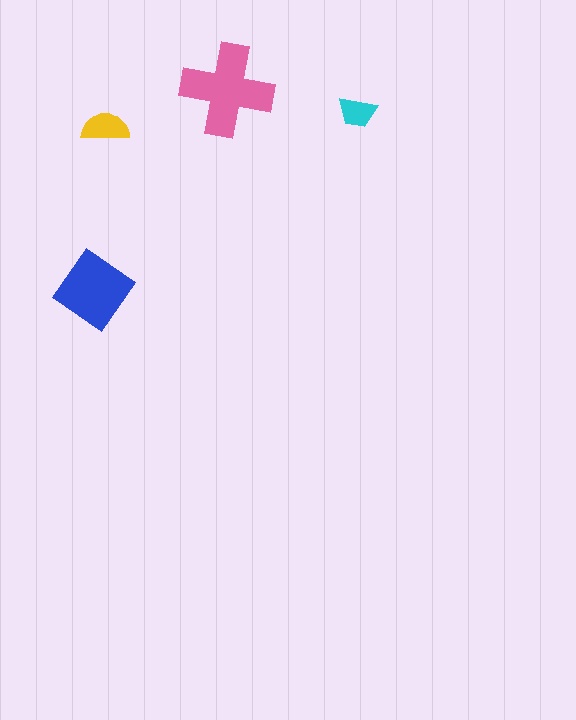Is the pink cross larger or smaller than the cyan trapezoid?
Larger.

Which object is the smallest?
The cyan trapezoid.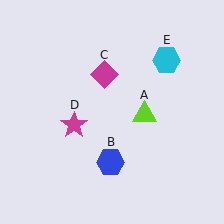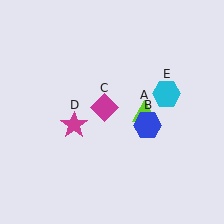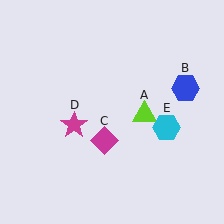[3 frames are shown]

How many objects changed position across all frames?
3 objects changed position: blue hexagon (object B), magenta diamond (object C), cyan hexagon (object E).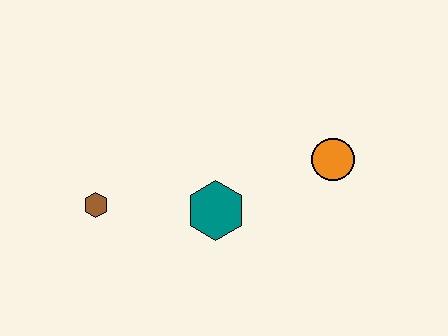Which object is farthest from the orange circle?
The brown hexagon is farthest from the orange circle.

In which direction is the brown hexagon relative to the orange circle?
The brown hexagon is to the left of the orange circle.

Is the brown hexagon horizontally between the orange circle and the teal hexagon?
No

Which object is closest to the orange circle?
The teal hexagon is closest to the orange circle.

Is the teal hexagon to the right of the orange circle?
No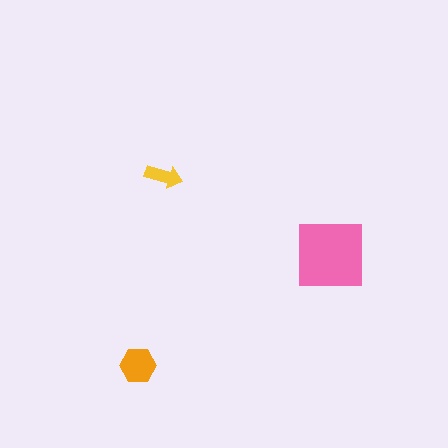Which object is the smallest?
The yellow arrow.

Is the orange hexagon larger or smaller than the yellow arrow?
Larger.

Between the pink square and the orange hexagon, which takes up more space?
The pink square.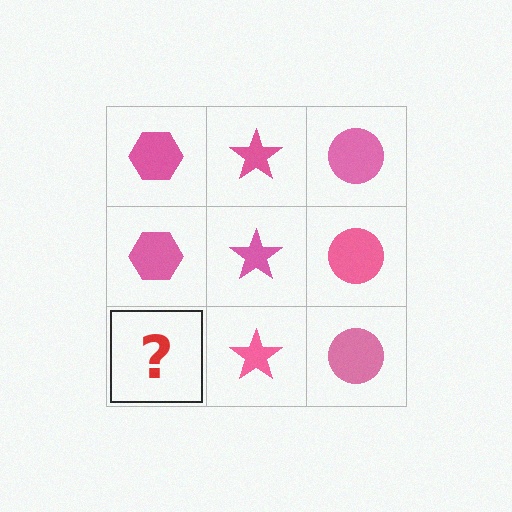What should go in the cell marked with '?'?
The missing cell should contain a pink hexagon.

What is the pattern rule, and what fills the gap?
The rule is that each column has a consistent shape. The gap should be filled with a pink hexagon.